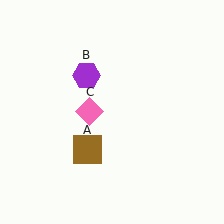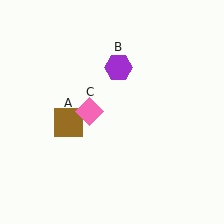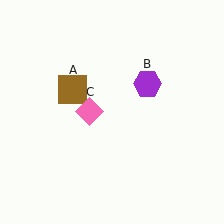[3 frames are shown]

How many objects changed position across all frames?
2 objects changed position: brown square (object A), purple hexagon (object B).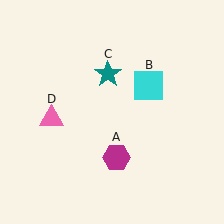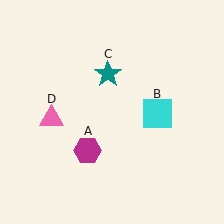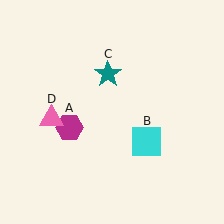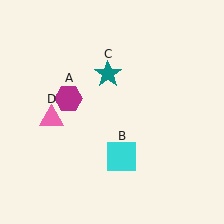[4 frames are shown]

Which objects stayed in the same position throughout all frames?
Teal star (object C) and pink triangle (object D) remained stationary.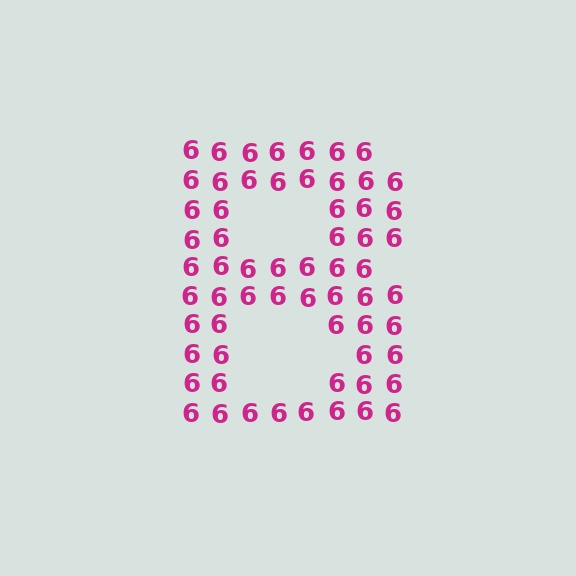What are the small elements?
The small elements are digit 6's.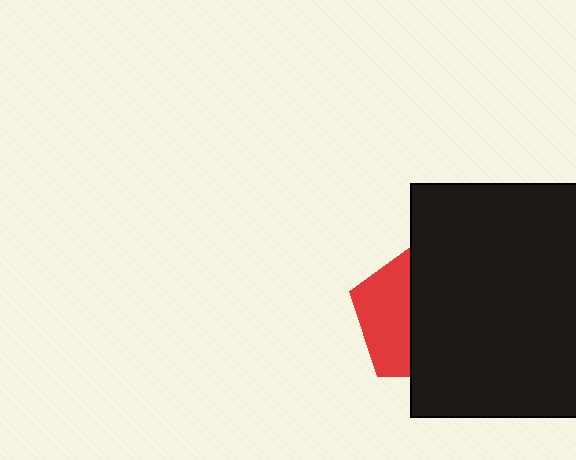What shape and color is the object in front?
The object in front is a black square.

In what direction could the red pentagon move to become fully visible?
The red pentagon could move left. That would shift it out from behind the black square entirely.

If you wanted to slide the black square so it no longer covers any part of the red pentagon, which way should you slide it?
Slide it right — that is the most direct way to separate the two shapes.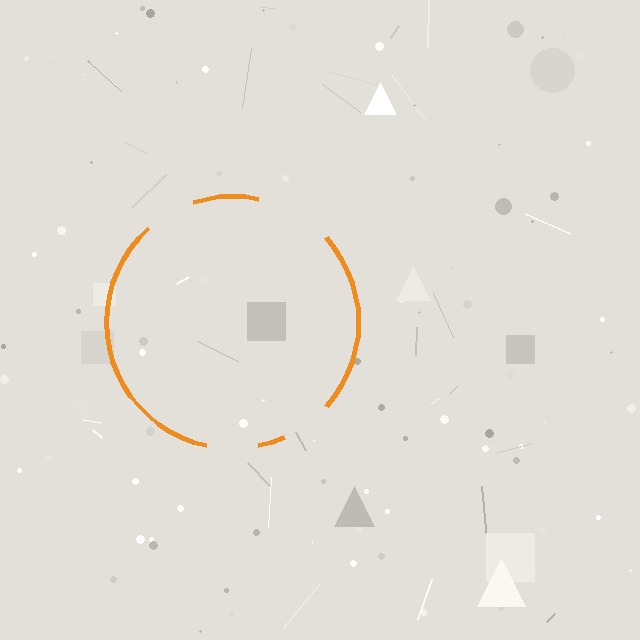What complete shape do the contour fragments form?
The contour fragments form a circle.